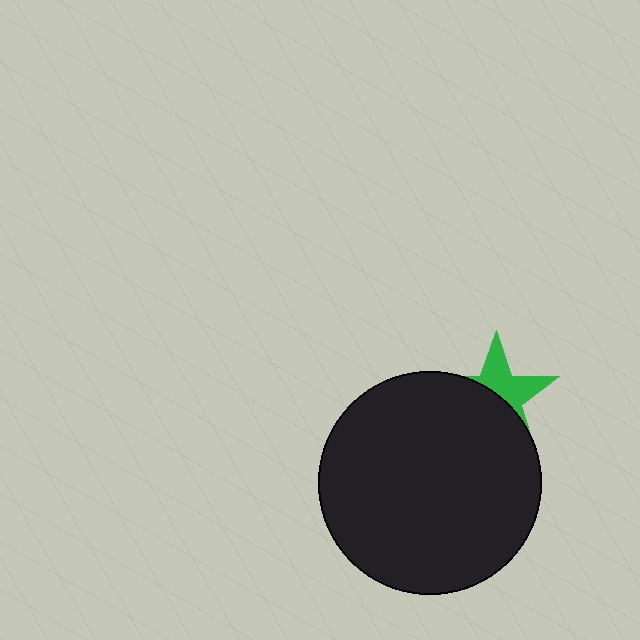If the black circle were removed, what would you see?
You would see the complete green star.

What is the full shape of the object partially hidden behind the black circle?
The partially hidden object is a green star.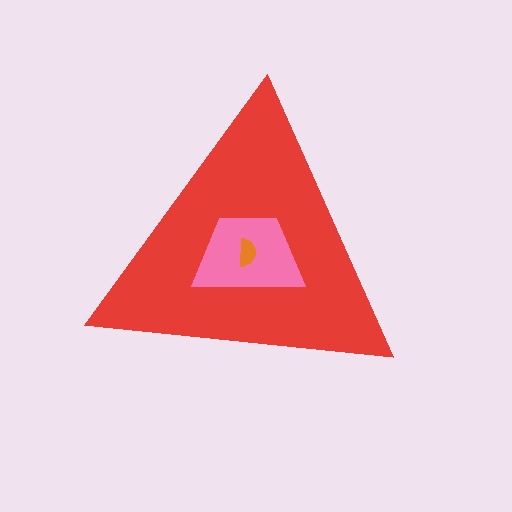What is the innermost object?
The orange semicircle.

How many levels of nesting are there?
3.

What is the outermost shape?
The red triangle.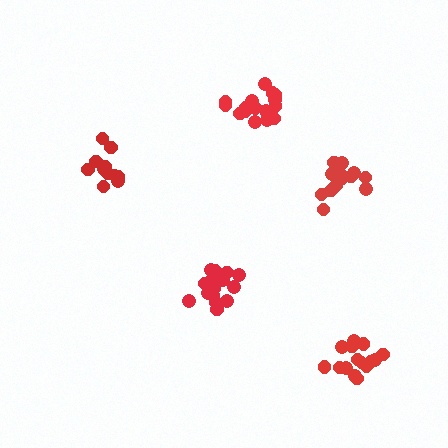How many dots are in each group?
Group 1: 16 dots, Group 2: 14 dots, Group 3: 16 dots, Group 4: 11 dots, Group 5: 15 dots (72 total).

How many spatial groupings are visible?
There are 5 spatial groupings.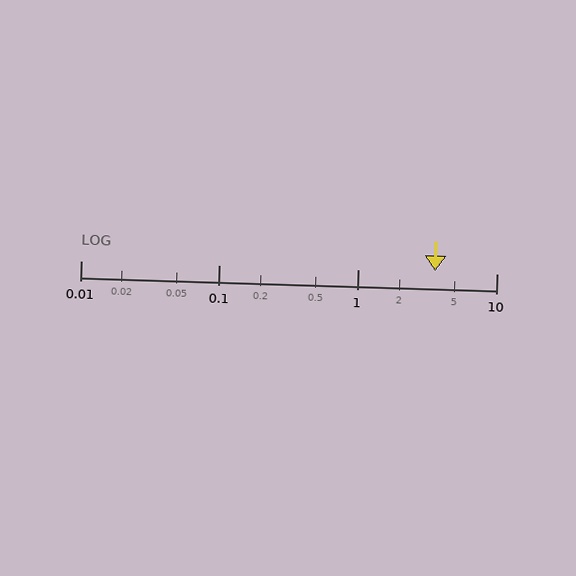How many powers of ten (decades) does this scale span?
The scale spans 3 decades, from 0.01 to 10.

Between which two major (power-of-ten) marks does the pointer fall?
The pointer is between 1 and 10.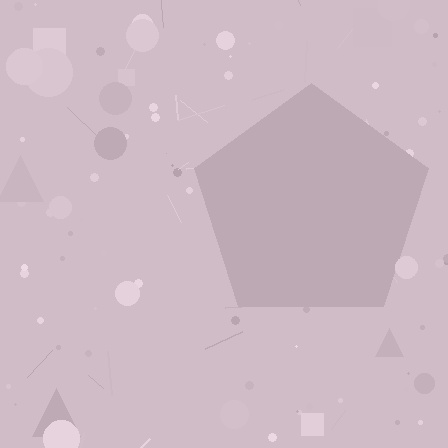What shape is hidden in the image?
A pentagon is hidden in the image.